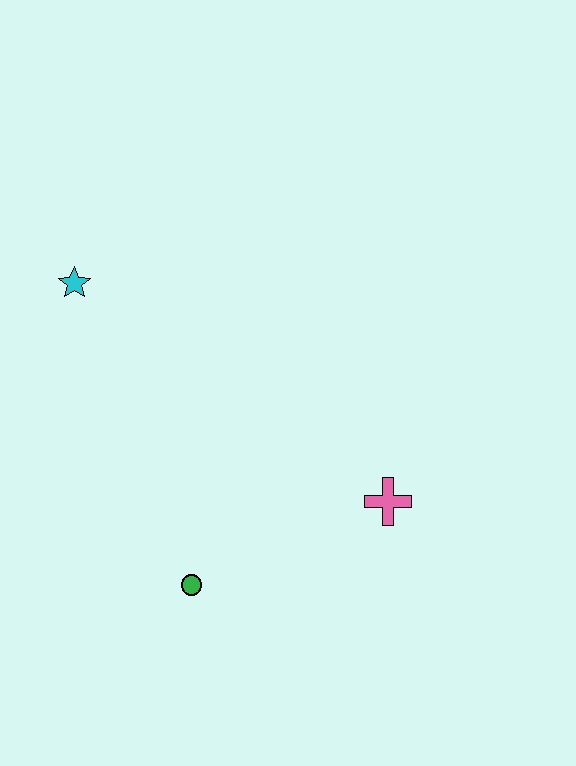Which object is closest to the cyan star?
The green circle is closest to the cyan star.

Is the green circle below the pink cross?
Yes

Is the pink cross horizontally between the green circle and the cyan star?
No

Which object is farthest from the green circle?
The cyan star is farthest from the green circle.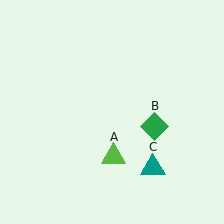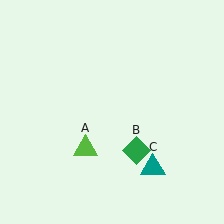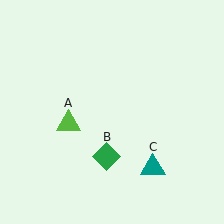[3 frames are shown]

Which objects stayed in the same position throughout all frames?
Teal triangle (object C) remained stationary.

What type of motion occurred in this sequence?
The lime triangle (object A), green diamond (object B) rotated clockwise around the center of the scene.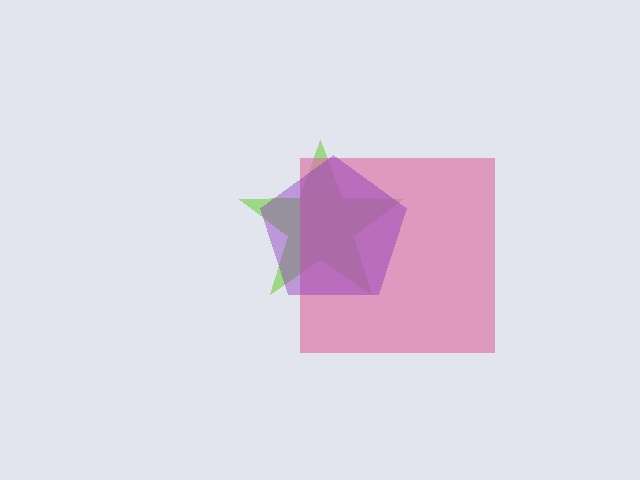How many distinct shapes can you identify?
There are 3 distinct shapes: a lime star, a pink square, a purple pentagon.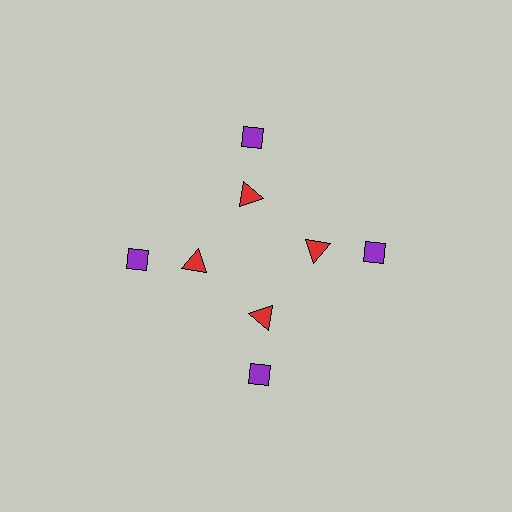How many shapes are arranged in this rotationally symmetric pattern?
There are 8 shapes, arranged in 4 groups of 2.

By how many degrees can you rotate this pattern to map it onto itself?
The pattern maps onto itself every 90 degrees of rotation.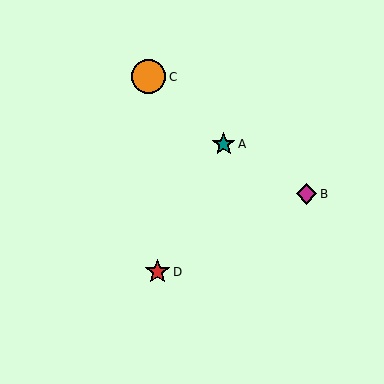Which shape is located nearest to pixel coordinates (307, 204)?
The magenta diamond (labeled B) at (306, 194) is nearest to that location.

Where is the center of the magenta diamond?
The center of the magenta diamond is at (306, 194).